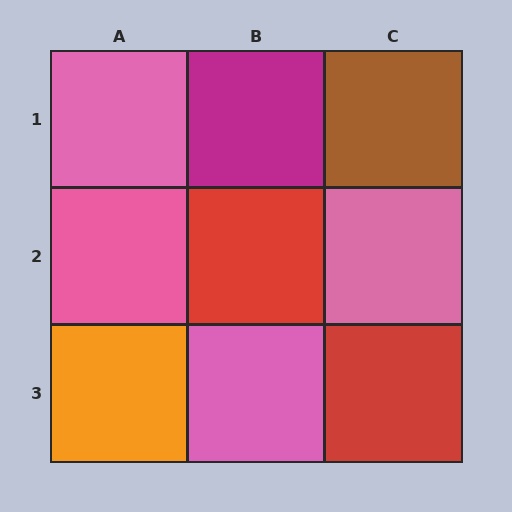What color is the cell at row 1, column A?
Pink.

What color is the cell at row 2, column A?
Pink.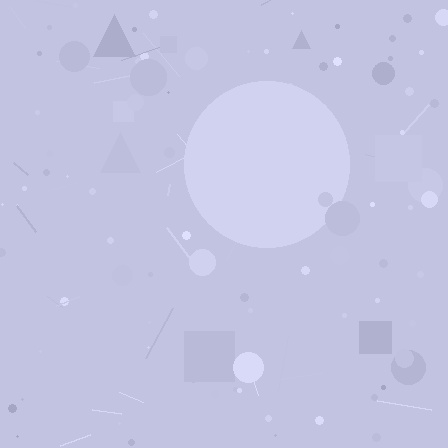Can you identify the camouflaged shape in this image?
The camouflaged shape is a circle.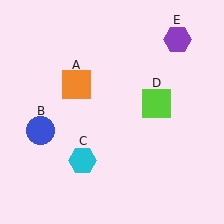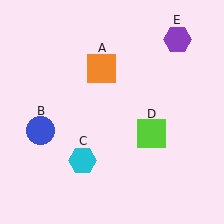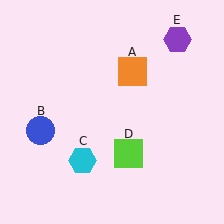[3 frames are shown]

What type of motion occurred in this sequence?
The orange square (object A), lime square (object D) rotated clockwise around the center of the scene.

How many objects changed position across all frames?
2 objects changed position: orange square (object A), lime square (object D).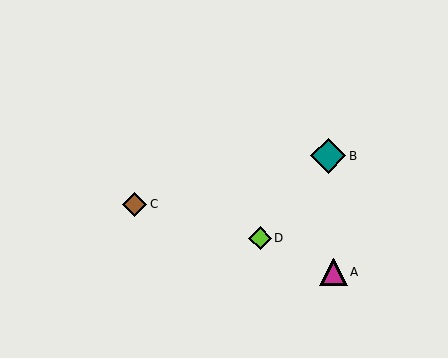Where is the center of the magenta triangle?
The center of the magenta triangle is at (333, 272).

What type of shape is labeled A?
Shape A is a magenta triangle.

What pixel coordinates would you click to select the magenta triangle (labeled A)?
Click at (333, 272) to select the magenta triangle A.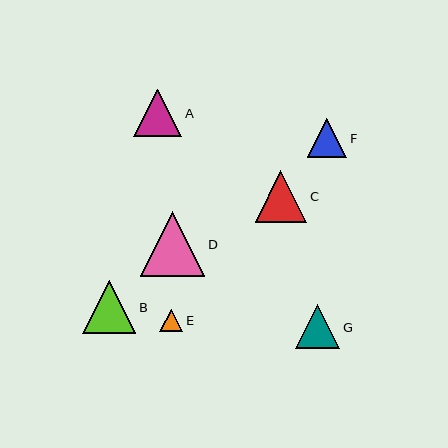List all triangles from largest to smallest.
From largest to smallest: D, B, C, A, G, F, E.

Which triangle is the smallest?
Triangle E is the smallest with a size of approximately 23 pixels.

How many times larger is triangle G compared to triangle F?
Triangle G is approximately 1.1 times the size of triangle F.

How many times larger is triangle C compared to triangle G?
Triangle C is approximately 1.2 times the size of triangle G.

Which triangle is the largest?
Triangle D is the largest with a size of approximately 65 pixels.